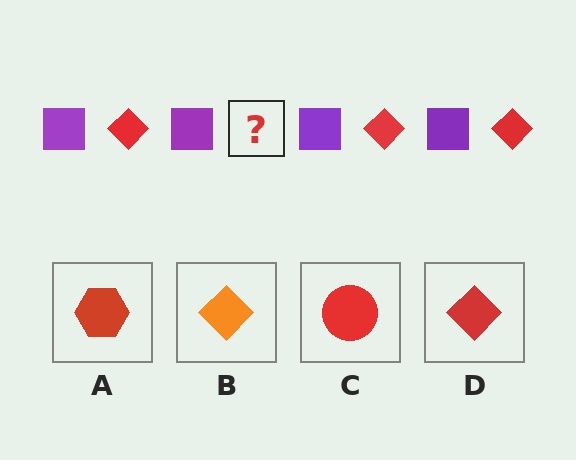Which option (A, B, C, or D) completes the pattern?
D.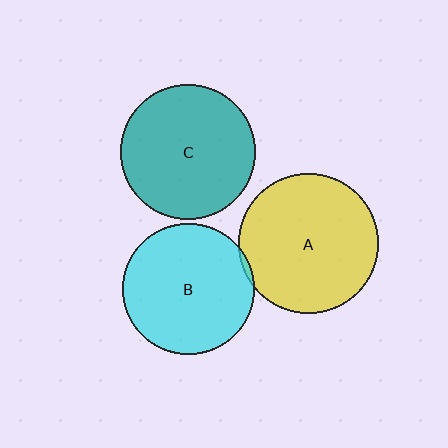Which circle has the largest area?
Circle A (yellow).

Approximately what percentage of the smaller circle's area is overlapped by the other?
Approximately 5%.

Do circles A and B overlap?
Yes.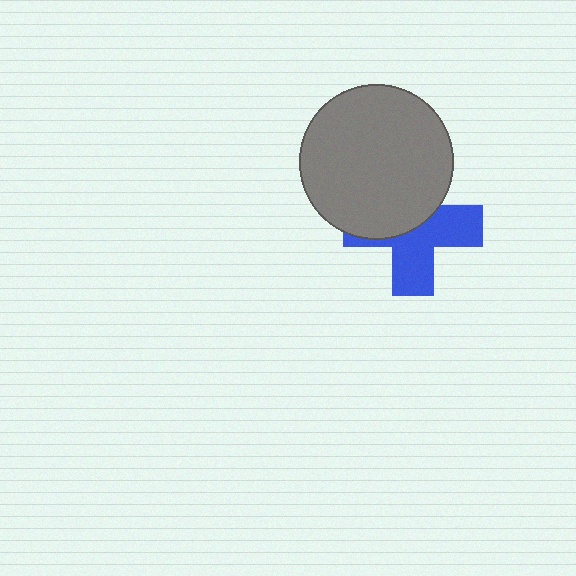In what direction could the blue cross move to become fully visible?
The blue cross could move down. That would shift it out from behind the gray circle entirely.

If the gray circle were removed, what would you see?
You would see the complete blue cross.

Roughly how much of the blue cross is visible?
About half of it is visible (roughly 53%).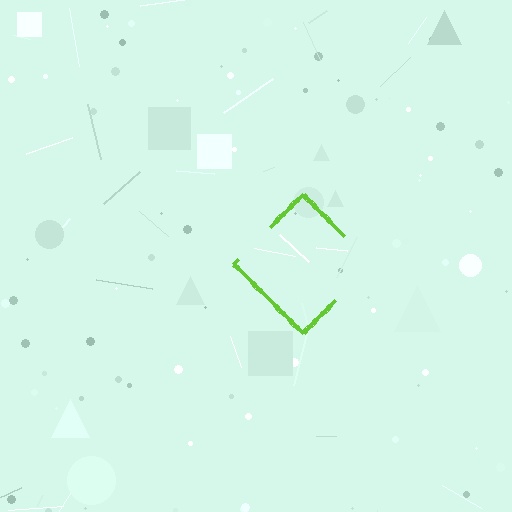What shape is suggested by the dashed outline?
The dashed outline suggests a diamond.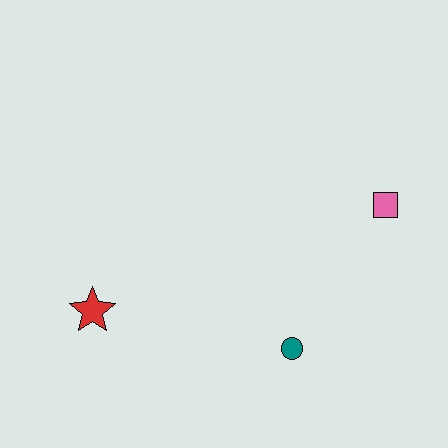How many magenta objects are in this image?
There are no magenta objects.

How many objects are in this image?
There are 3 objects.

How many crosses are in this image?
There are no crosses.